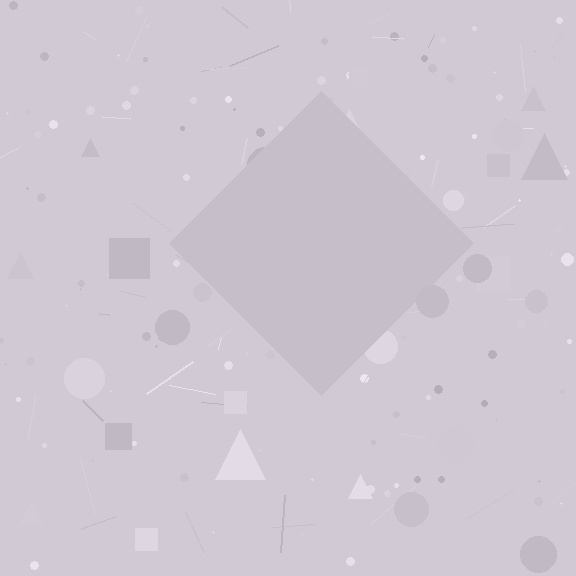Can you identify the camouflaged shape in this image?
The camouflaged shape is a diamond.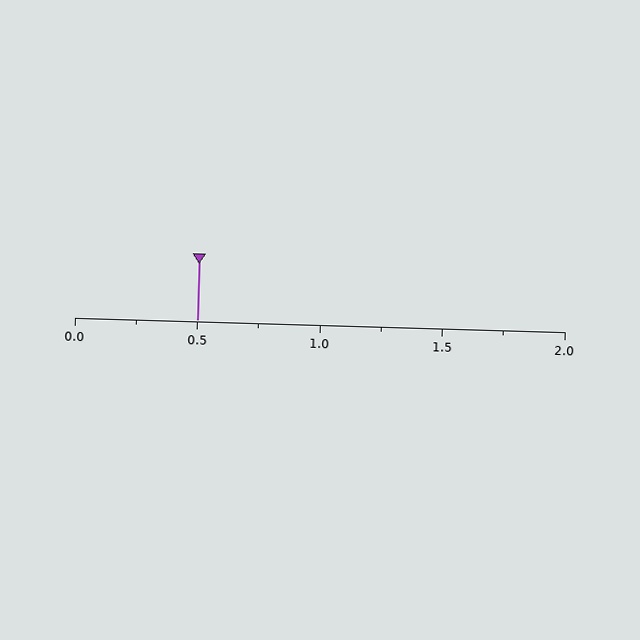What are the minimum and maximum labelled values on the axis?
The axis runs from 0.0 to 2.0.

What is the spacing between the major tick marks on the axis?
The major ticks are spaced 0.5 apart.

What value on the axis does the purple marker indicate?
The marker indicates approximately 0.5.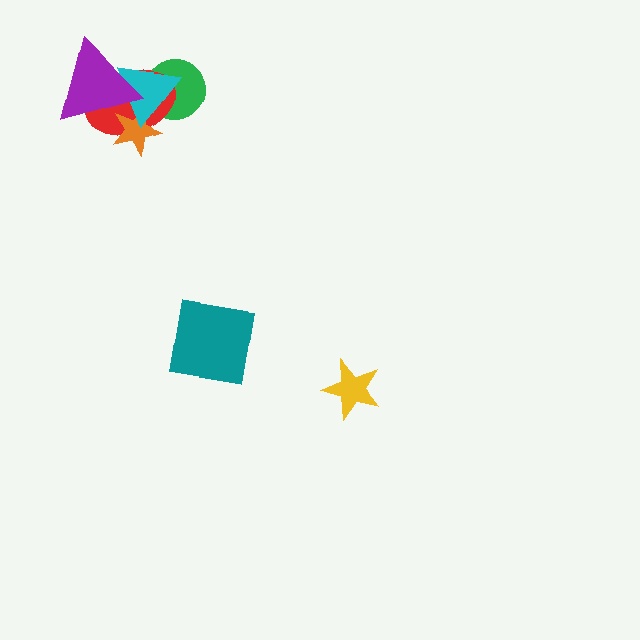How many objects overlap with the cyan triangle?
4 objects overlap with the cyan triangle.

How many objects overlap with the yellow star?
0 objects overlap with the yellow star.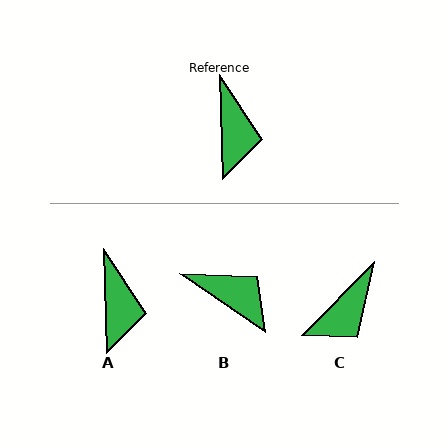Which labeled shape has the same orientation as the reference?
A.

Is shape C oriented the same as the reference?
No, it is off by about 46 degrees.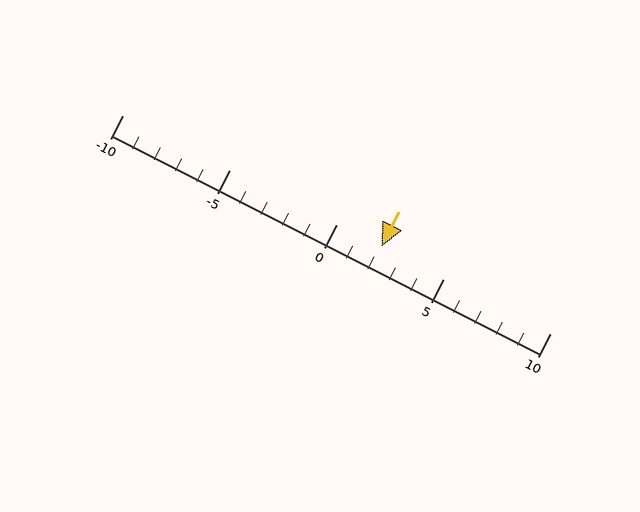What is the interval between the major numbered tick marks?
The major tick marks are spaced 5 units apart.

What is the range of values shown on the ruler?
The ruler shows values from -10 to 10.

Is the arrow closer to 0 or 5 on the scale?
The arrow is closer to 0.